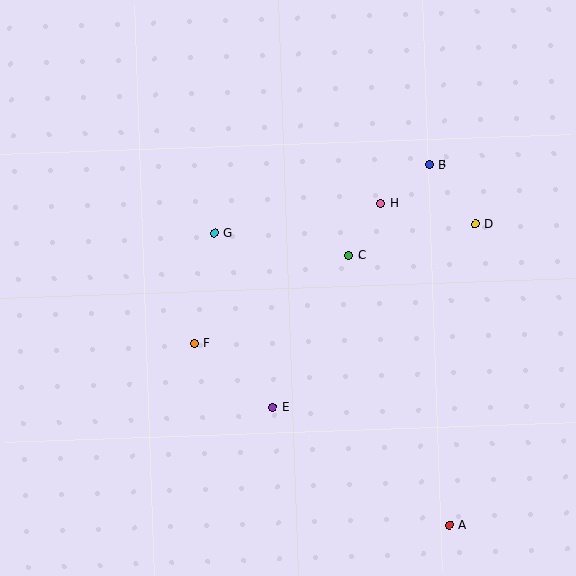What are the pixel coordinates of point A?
Point A is at (450, 525).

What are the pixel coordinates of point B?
Point B is at (429, 165).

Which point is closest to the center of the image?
Point C at (348, 256) is closest to the center.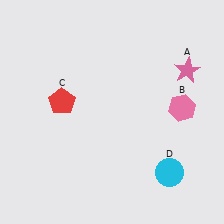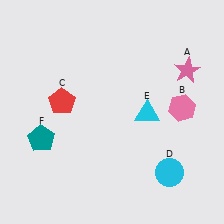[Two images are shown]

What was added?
A cyan triangle (E), a teal pentagon (F) were added in Image 2.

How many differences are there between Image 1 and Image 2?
There are 2 differences between the two images.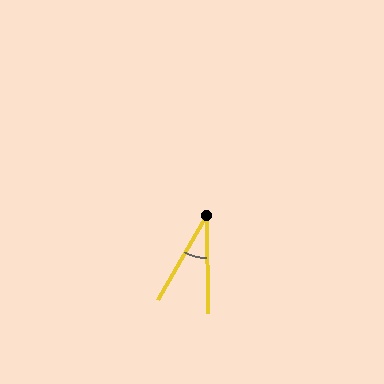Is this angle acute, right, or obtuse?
It is acute.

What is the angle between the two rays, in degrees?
Approximately 30 degrees.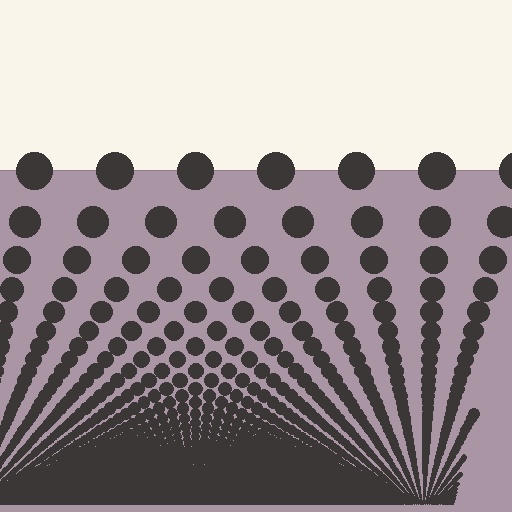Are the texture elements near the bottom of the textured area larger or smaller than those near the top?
Smaller. The gradient is inverted — elements near the bottom are smaller and denser.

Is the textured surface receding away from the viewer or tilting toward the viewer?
The surface appears to tilt toward the viewer. Texture elements get larger and sparser toward the top.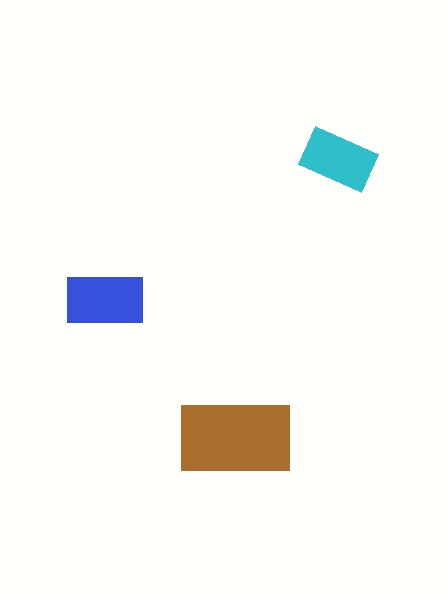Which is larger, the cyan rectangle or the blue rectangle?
The blue one.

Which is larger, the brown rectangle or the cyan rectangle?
The brown one.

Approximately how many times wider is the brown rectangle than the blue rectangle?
About 1.5 times wider.